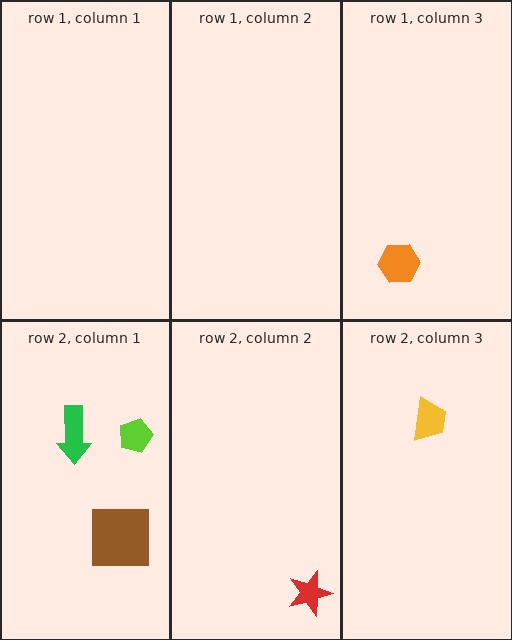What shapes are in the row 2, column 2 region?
The red star.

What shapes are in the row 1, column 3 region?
The orange hexagon.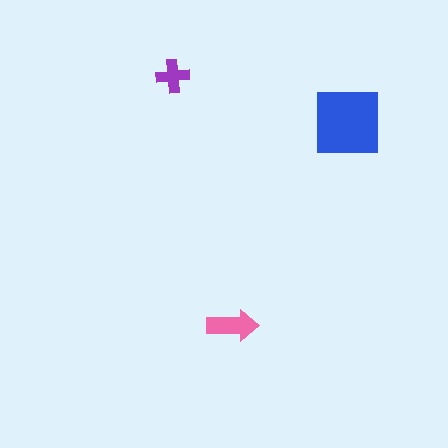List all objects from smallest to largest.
The purple cross, the pink arrow, the blue square.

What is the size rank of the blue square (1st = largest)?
1st.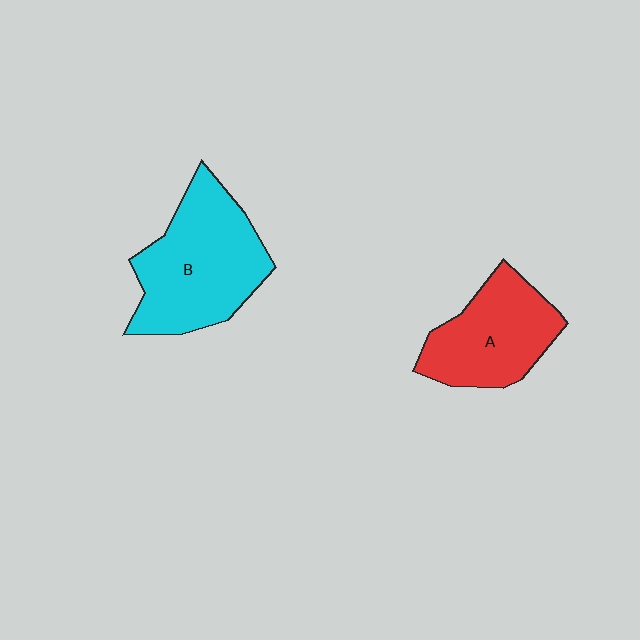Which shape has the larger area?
Shape B (cyan).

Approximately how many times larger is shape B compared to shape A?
Approximately 1.3 times.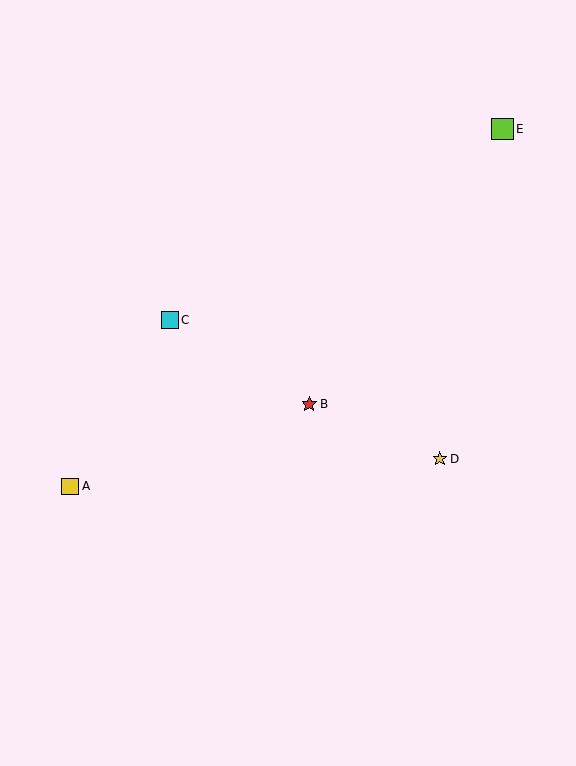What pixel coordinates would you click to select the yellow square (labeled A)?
Click at (70, 486) to select the yellow square A.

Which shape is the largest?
The lime square (labeled E) is the largest.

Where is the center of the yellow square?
The center of the yellow square is at (70, 486).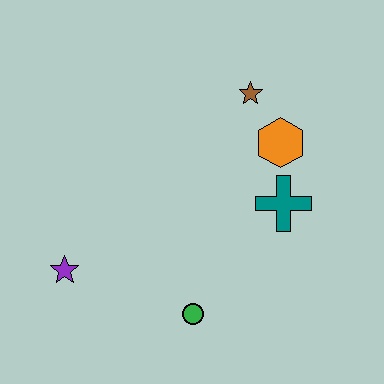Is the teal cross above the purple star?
Yes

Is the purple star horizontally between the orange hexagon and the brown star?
No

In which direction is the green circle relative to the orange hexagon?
The green circle is below the orange hexagon.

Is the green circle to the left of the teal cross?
Yes